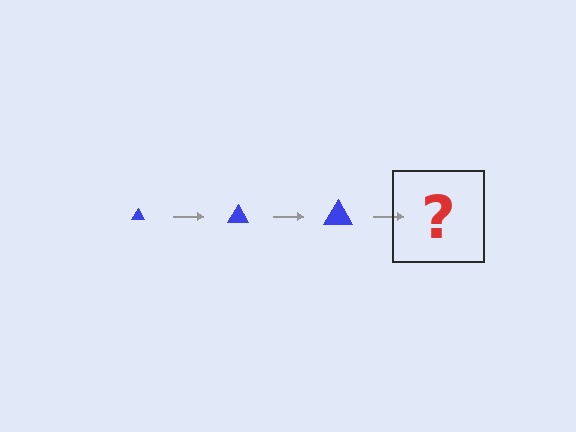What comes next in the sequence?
The next element should be a blue triangle, larger than the previous one.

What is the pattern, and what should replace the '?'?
The pattern is that the triangle gets progressively larger each step. The '?' should be a blue triangle, larger than the previous one.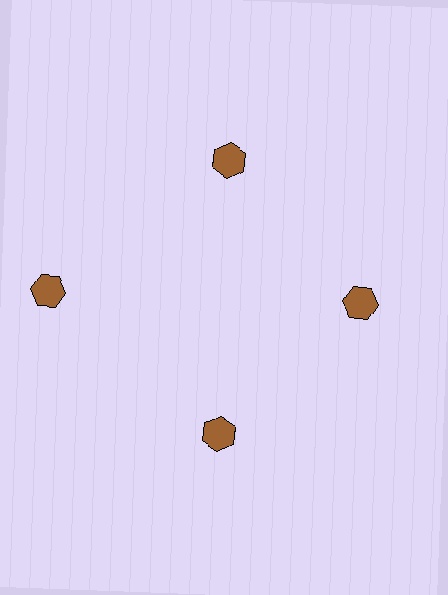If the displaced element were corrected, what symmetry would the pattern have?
It would have 4-fold rotational symmetry — the pattern would map onto itself every 90 degrees.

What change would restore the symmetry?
The symmetry would be restored by moving it inward, back onto the ring so that all 4 hexagons sit at equal angles and equal distance from the center.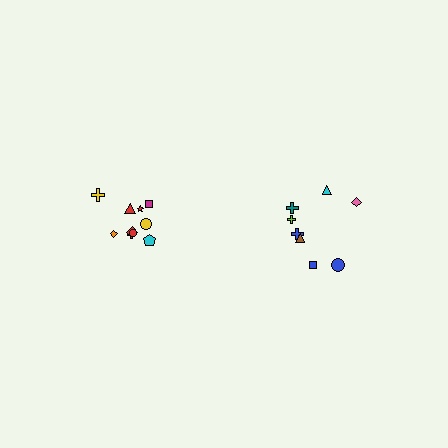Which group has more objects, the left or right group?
The left group.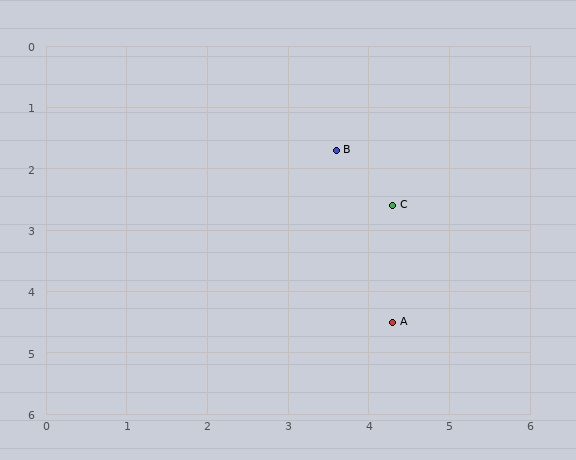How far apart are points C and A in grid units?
Points C and A are about 1.9 grid units apart.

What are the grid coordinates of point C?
Point C is at approximately (4.3, 2.6).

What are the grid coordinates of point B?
Point B is at approximately (3.6, 1.7).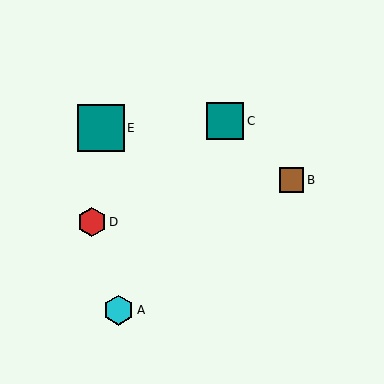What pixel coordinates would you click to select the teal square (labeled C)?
Click at (225, 121) to select the teal square C.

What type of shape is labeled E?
Shape E is a teal square.